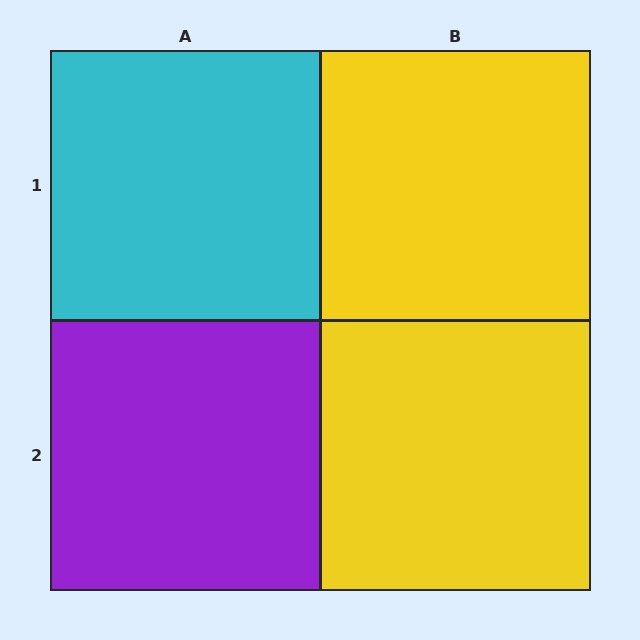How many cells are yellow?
2 cells are yellow.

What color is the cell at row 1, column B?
Yellow.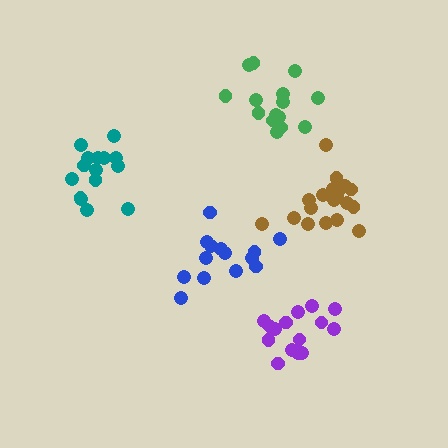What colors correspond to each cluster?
The clusters are colored: purple, teal, blue, green, brown.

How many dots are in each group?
Group 1: 15 dots, Group 2: 15 dots, Group 3: 14 dots, Group 4: 15 dots, Group 5: 19 dots (78 total).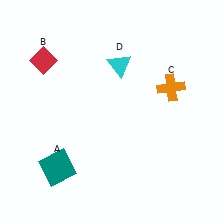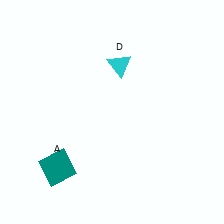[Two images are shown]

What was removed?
The orange cross (C), the red diamond (B) were removed in Image 2.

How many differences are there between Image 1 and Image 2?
There are 2 differences between the two images.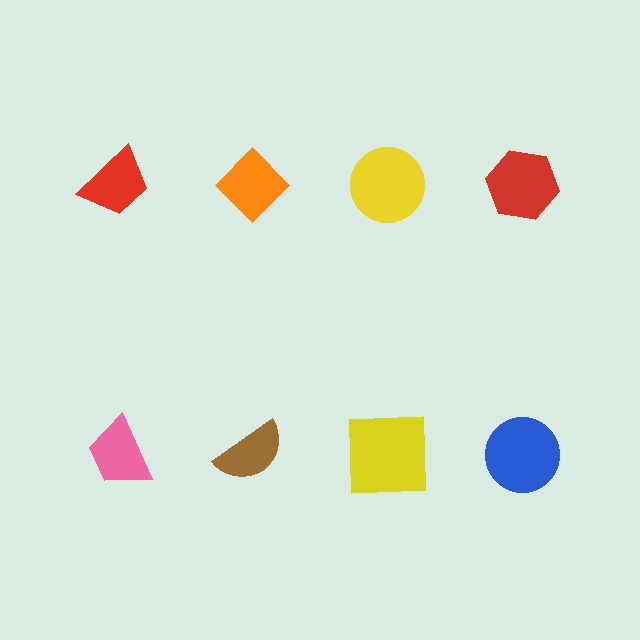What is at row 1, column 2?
An orange diamond.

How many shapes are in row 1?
4 shapes.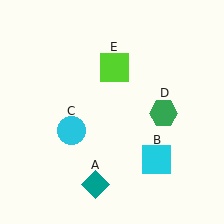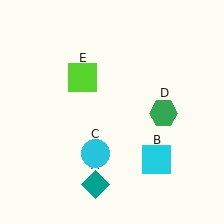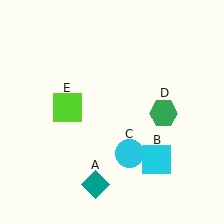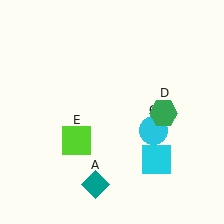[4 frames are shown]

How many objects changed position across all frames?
2 objects changed position: cyan circle (object C), lime square (object E).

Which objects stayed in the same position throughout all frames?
Teal diamond (object A) and cyan square (object B) and green hexagon (object D) remained stationary.